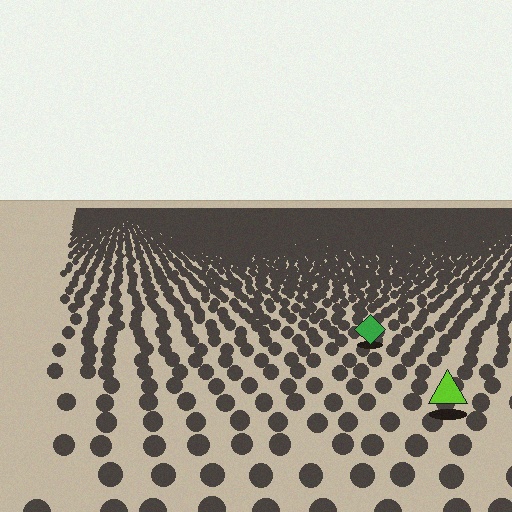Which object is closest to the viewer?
The lime triangle is closest. The texture marks near it are larger and more spread out.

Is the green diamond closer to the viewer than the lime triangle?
No. The lime triangle is closer — you can tell from the texture gradient: the ground texture is coarser near it.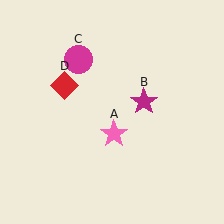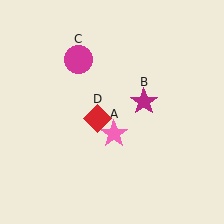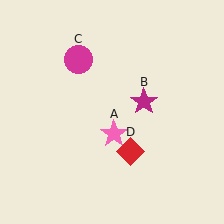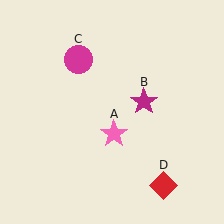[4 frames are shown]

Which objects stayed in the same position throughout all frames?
Pink star (object A) and magenta star (object B) and magenta circle (object C) remained stationary.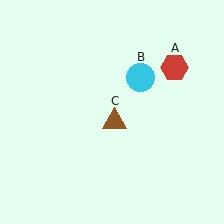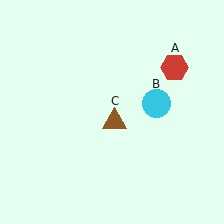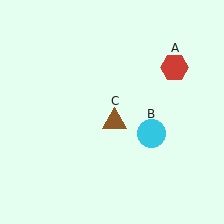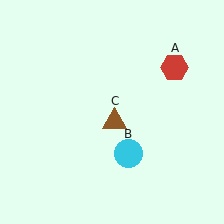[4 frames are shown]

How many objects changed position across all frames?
1 object changed position: cyan circle (object B).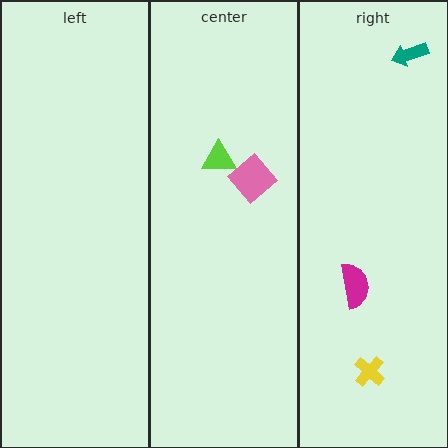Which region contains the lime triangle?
The center region.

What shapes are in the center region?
The lime triangle, the pink diamond.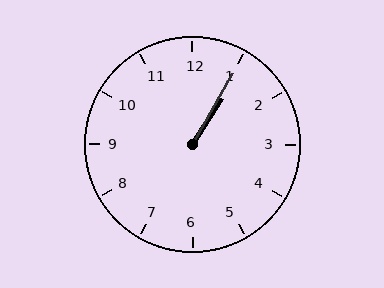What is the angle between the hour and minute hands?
Approximately 2 degrees.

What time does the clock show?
1:05.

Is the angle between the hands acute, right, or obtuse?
It is acute.